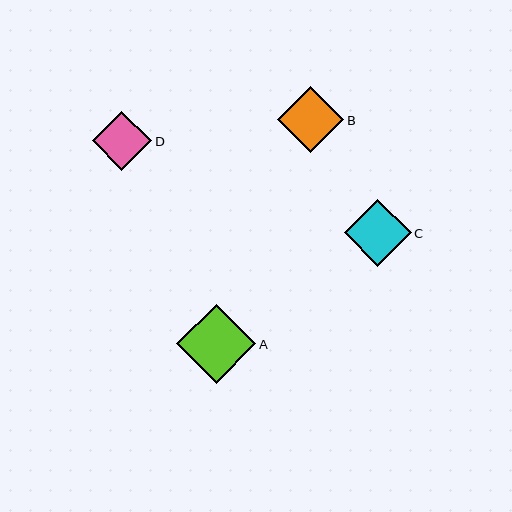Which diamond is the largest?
Diamond A is the largest with a size of approximately 79 pixels.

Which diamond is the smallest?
Diamond D is the smallest with a size of approximately 60 pixels.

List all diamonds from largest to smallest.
From largest to smallest: A, C, B, D.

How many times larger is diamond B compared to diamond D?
Diamond B is approximately 1.1 times the size of diamond D.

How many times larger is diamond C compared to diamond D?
Diamond C is approximately 1.1 times the size of diamond D.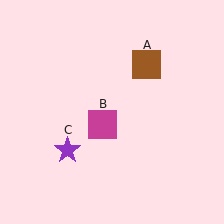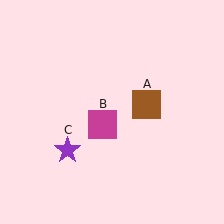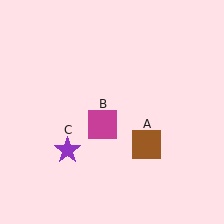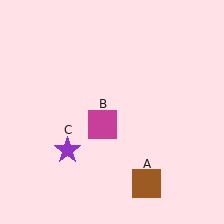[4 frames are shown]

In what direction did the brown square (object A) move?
The brown square (object A) moved down.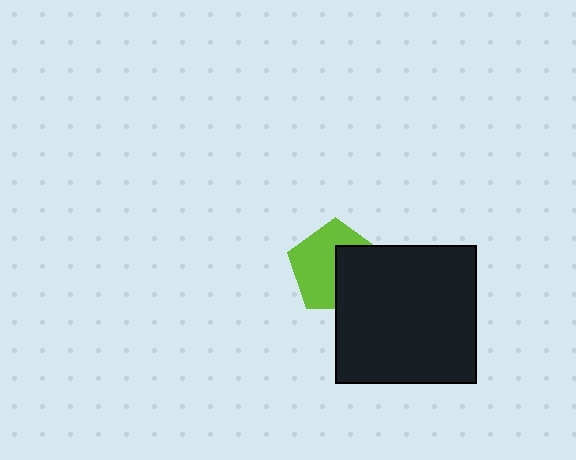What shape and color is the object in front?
The object in front is a black rectangle.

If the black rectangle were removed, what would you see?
You would see the complete lime pentagon.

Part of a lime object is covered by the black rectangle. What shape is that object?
It is a pentagon.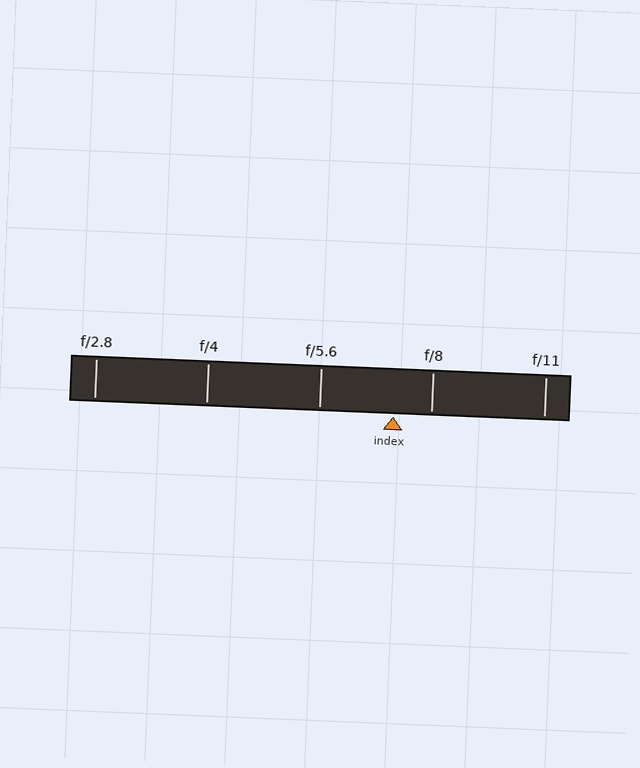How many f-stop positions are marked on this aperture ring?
There are 5 f-stop positions marked.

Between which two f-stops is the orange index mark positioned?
The index mark is between f/5.6 and f/8.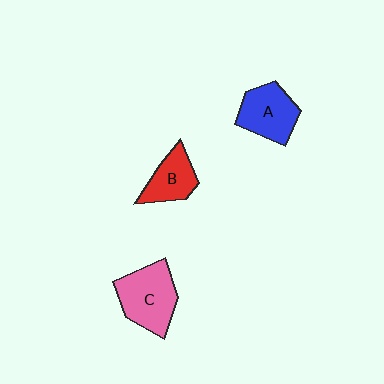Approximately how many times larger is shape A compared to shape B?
Approximately 1.3 times.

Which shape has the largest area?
Shape C (pink).